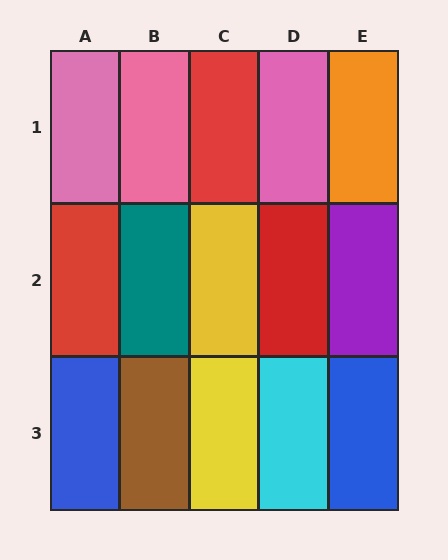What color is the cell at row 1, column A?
Pink.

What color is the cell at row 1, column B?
Pink.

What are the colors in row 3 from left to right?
Blue, brown, yellow, cyan, blue.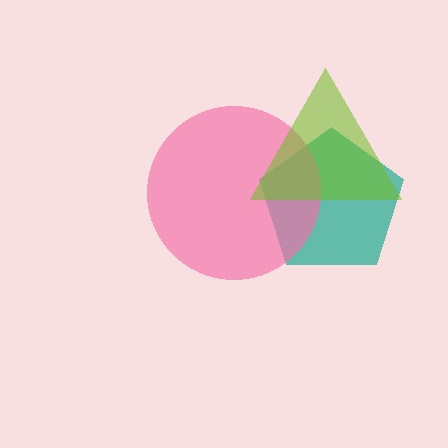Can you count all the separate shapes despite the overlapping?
Yes, there are 3 separate shapes.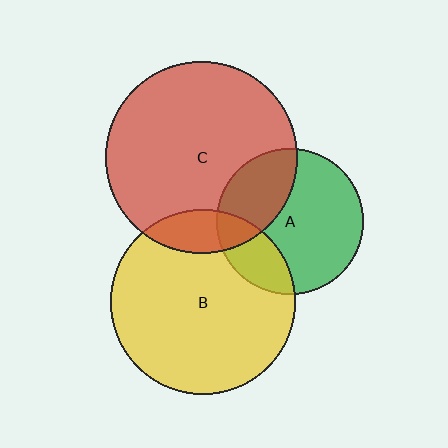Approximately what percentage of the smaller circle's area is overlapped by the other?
Approximately 30%.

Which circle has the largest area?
Circle C (red).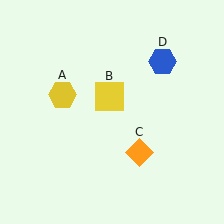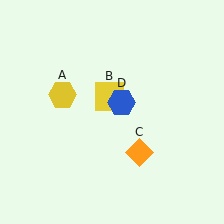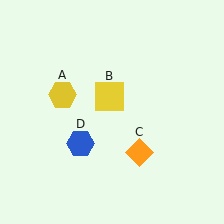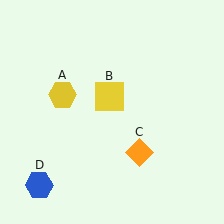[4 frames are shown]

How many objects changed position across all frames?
1 object changed position: blue hexagon (object D).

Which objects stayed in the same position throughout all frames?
Yellow hexagon (object A) and yellow square (object B) and orange diamond (object C) remained stationary.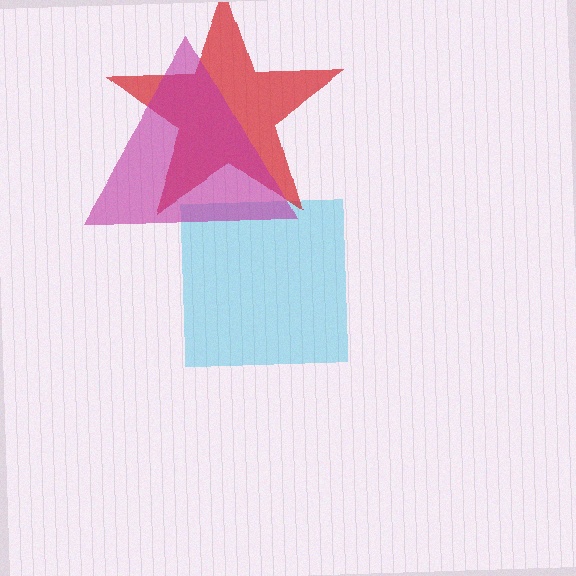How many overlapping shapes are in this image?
There are 3 overlapping shapes in the image.